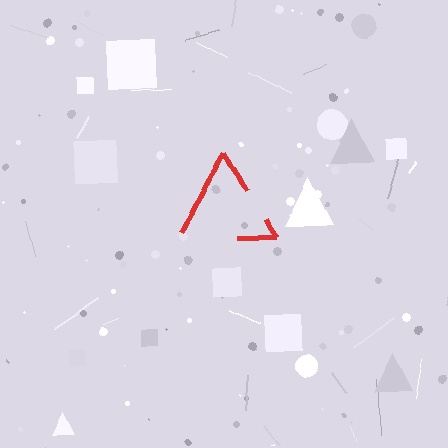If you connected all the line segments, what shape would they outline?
They would outline a triangle.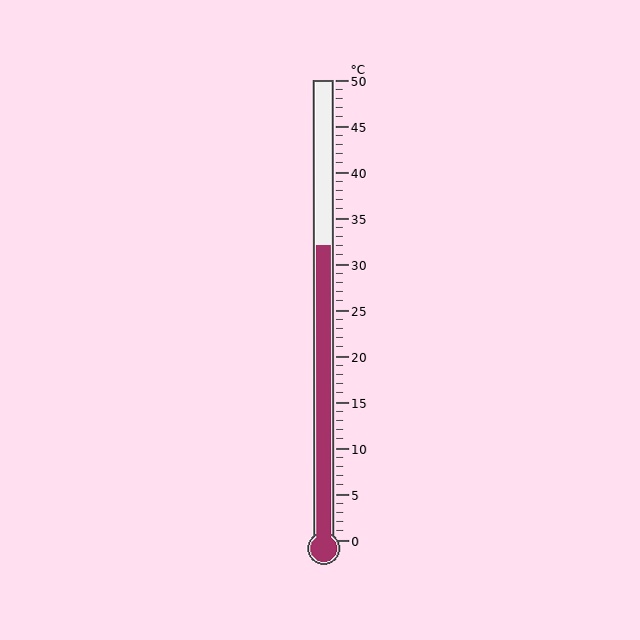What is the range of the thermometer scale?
The thermometer scale ranges from 0°C to 50°C.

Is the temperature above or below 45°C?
The temperature is below 45°C.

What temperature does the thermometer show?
The thermometer shows approximately 32°C.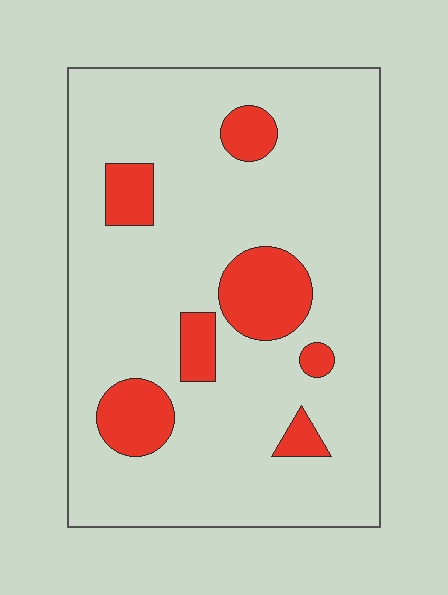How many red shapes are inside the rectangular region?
7.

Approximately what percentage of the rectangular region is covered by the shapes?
Approximately 15%.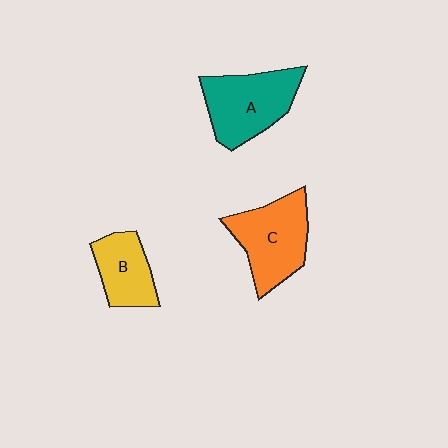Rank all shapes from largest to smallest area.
From largest to smallest: A (teal), C (orange), B (yellow).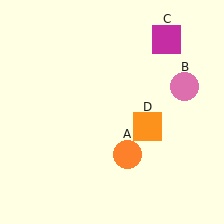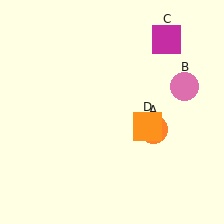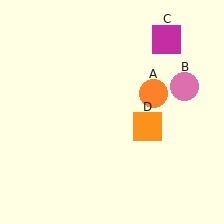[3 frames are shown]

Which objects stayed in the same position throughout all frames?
Pink circle (object B) and magenta square (object C) and orange square (object D) remained stationary.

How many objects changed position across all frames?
1 object changed position: orange circle (object A).